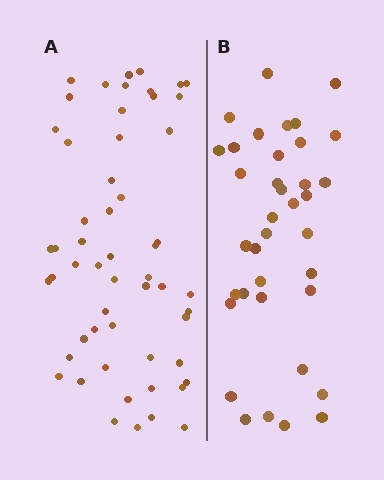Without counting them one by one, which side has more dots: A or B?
Region A (the left region) has more dots.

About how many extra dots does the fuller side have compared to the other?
Region A has approximately 20 more dots than region B.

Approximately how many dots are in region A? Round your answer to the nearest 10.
About 60 dots. (The exact count is 55, which rounds to 60.)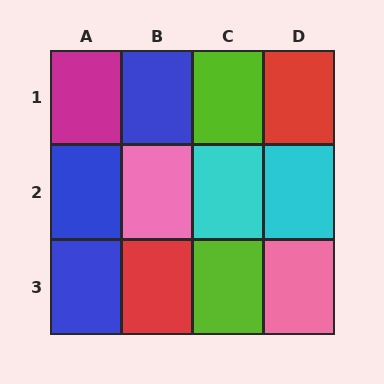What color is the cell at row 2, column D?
Cyan.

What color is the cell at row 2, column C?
Cyan.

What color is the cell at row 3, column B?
Red.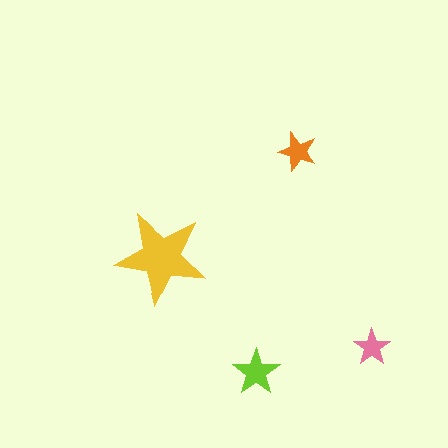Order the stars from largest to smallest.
the yellow one, the lime one, the orange one, the pink one.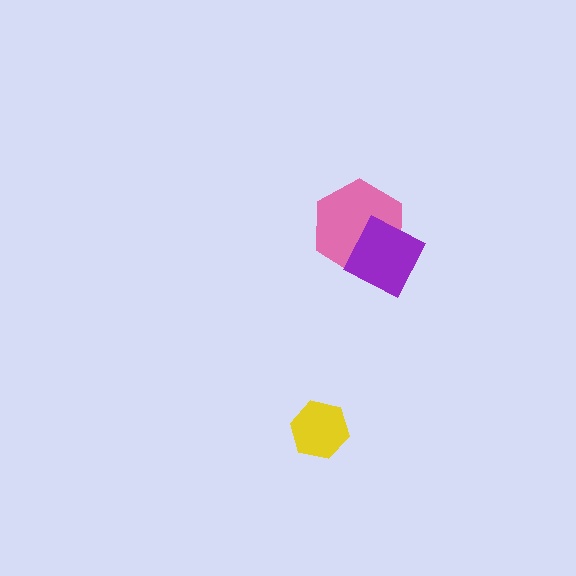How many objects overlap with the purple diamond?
1 object overlaps with the purple diamond.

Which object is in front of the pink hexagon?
The purple diamond is in front of the pink hexagon.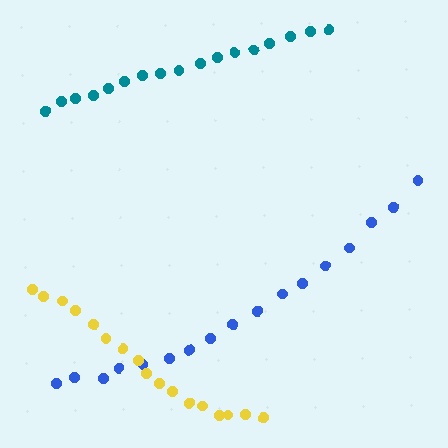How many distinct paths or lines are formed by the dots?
There are 3 distinct paths.